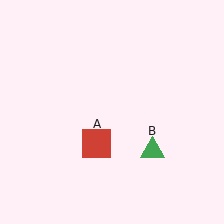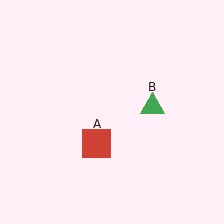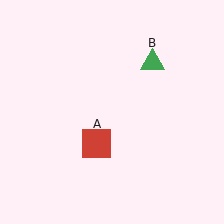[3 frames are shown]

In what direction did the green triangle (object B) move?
The green triangle (object B) moved up.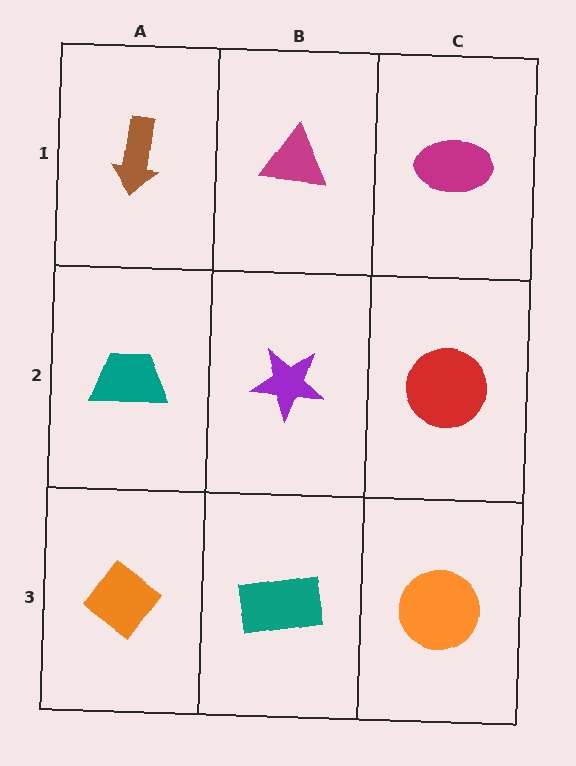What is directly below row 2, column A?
An orange diamond.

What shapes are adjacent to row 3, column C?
A red circle (row 2, column C), a teal rectangle (row 3, column B).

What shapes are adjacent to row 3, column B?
A purple star (row 2, column B), an orange diamond (row 3, column A), an orange circle (row 3, column C).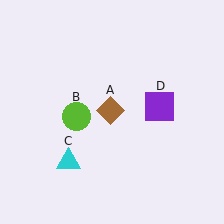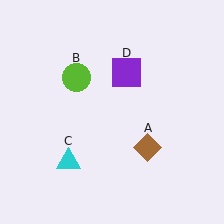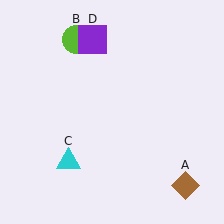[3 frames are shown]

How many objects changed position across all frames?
3 objects changed position: brown diamond (object A), lime circle (object B), purple square (object D).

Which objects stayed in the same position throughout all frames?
Cyan triangle (object C) remained stationary.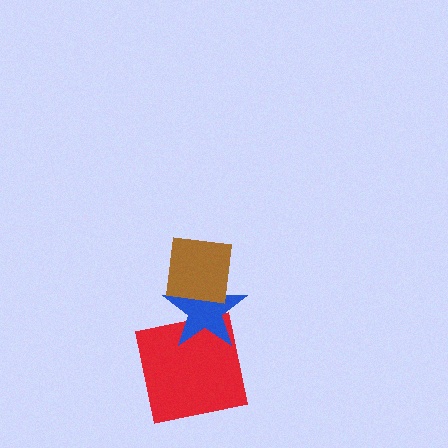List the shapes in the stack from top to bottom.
From top to bottom: the brown square, the blue star, the red square.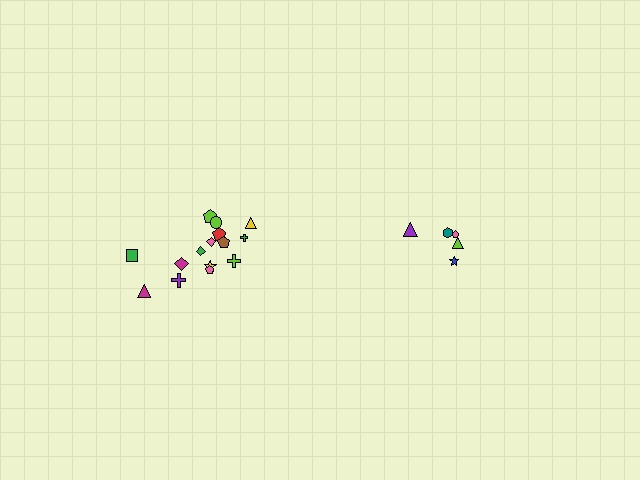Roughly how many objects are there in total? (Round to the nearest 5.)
Roughly 20 objects in total.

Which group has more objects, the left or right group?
The left group.